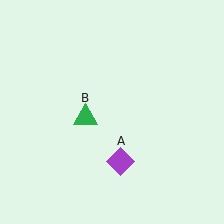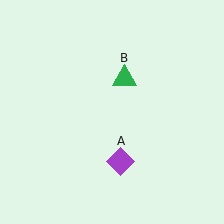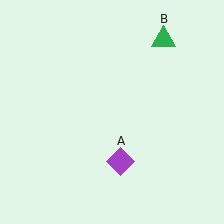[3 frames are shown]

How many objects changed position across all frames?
1 object changed position: green triangle (object B).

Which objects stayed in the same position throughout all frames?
Purple diamond (object A) remained stationary.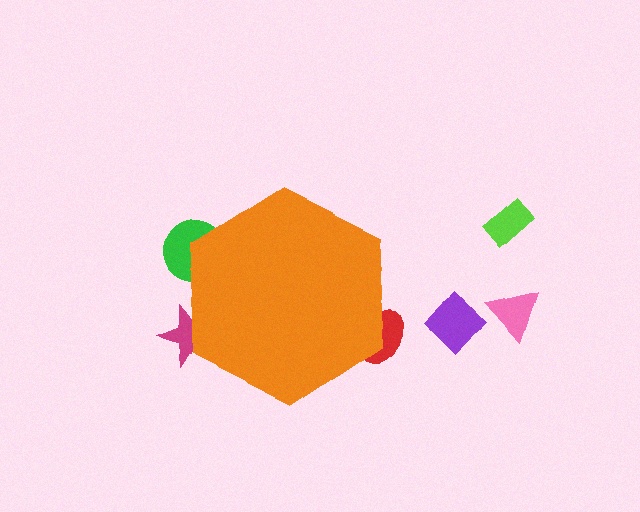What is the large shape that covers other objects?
An orange hexagon.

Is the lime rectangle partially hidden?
No, the lime rectangle is fully visible.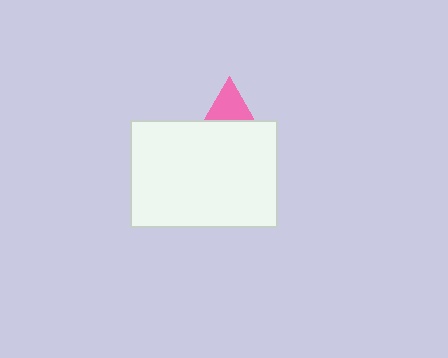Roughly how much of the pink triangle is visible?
A small part of it is visible (roughly 30%).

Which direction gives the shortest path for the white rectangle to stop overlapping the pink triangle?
Moving down gives the shortest separation.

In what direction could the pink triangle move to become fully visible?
The pink triangle could move up. That would shift it out from behind the white rectangle entirely.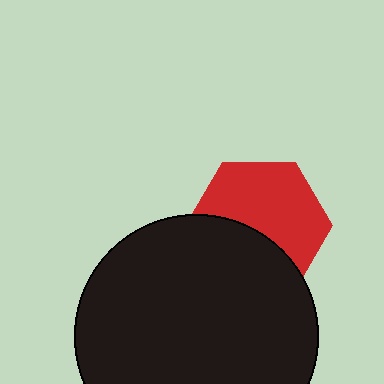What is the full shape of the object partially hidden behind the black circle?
The partially hidden object is a red hexagon.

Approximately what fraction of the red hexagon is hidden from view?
Roughly 40% of the red hexagon is hidden behind the black circle.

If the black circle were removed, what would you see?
You would see the complete red hexagon.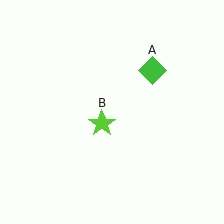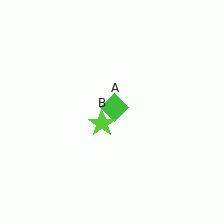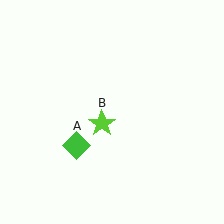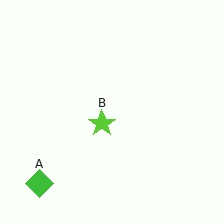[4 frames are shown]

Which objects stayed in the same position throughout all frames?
Lime star (object B) remained stationary.